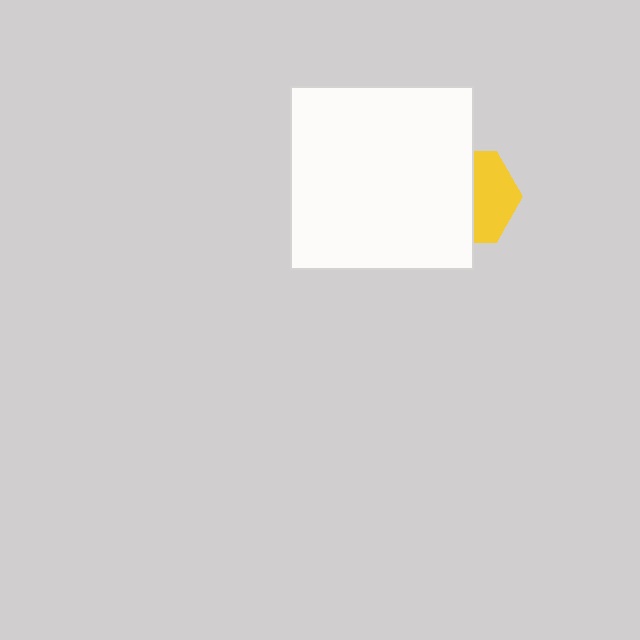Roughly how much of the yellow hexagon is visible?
About half of it is visible (roughly 46%).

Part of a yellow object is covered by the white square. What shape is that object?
It is a hexagon.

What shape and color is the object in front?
The object in front is a white square.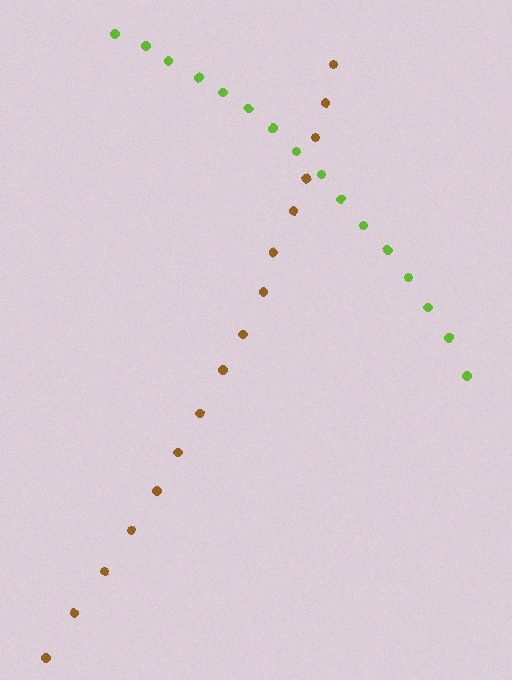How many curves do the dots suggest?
There are 2 distinct paths.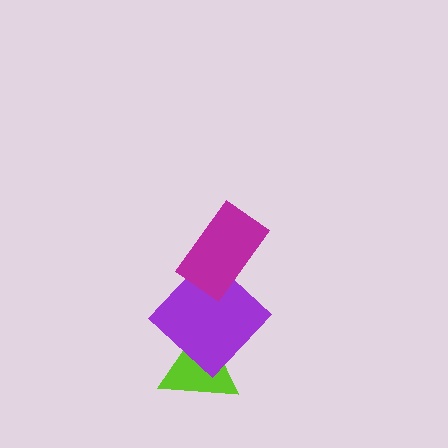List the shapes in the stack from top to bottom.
From top to bottom: the magenta rectangle, the purple diamond, the lime triangle.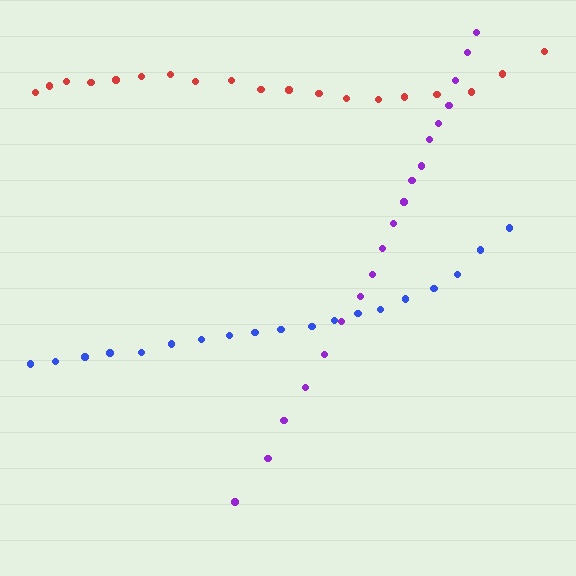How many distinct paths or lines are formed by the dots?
There are 3 distinct paths.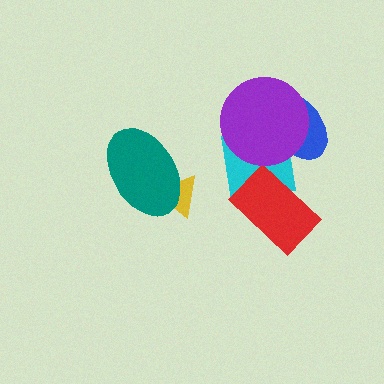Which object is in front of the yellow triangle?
The teal ellipse is in front of the yellow triangle.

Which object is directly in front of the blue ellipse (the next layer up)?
The cyan square is directly in front of the blue ellipse.